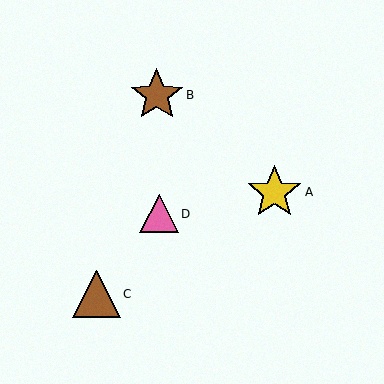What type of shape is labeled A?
Shape A is a yellow star.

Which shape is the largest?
The yellow star (labeled A) is the largest.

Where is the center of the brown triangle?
The center of the brown triangle is at (96, 293).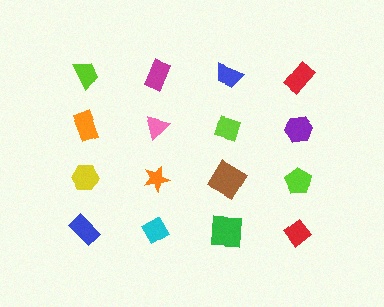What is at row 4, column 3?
A green square.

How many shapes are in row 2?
4 shapes.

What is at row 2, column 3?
A lime diamond.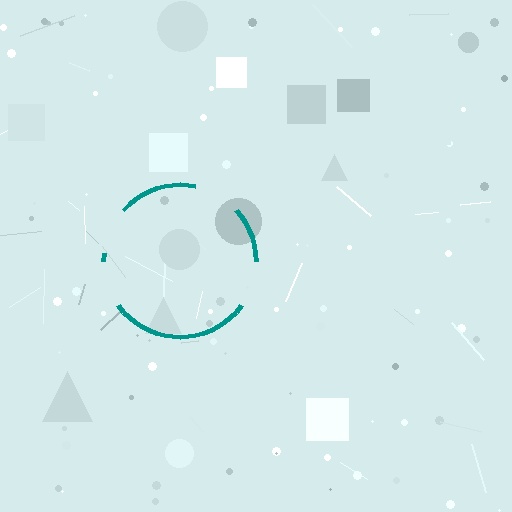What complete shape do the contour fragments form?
The contour fragments form a circle.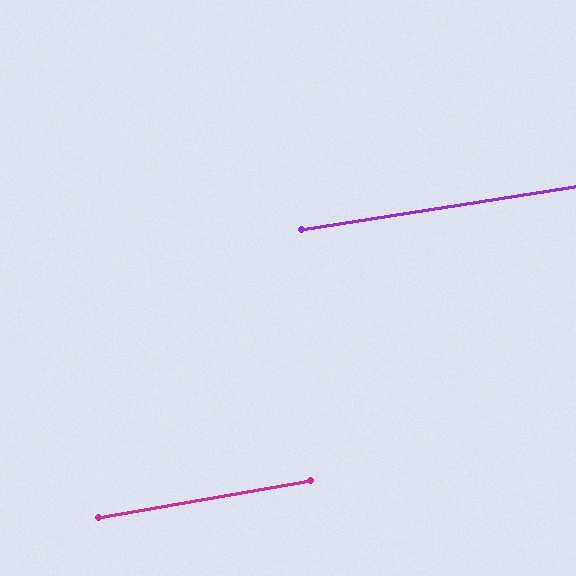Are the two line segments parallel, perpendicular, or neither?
Parallel — their directions differ by only 0.9°.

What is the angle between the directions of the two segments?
Approximately 1 degree.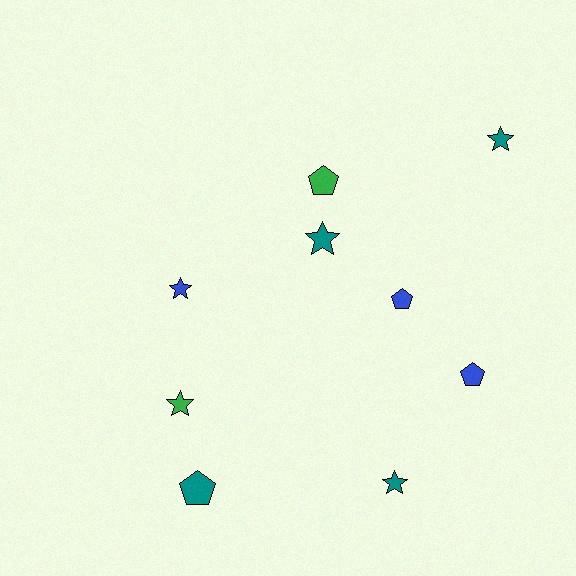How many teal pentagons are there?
There is 1 teal pentagon.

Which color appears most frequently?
Teal, with 4 objects.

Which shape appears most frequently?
Star, with 5 objects.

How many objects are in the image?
There are 9 objects.